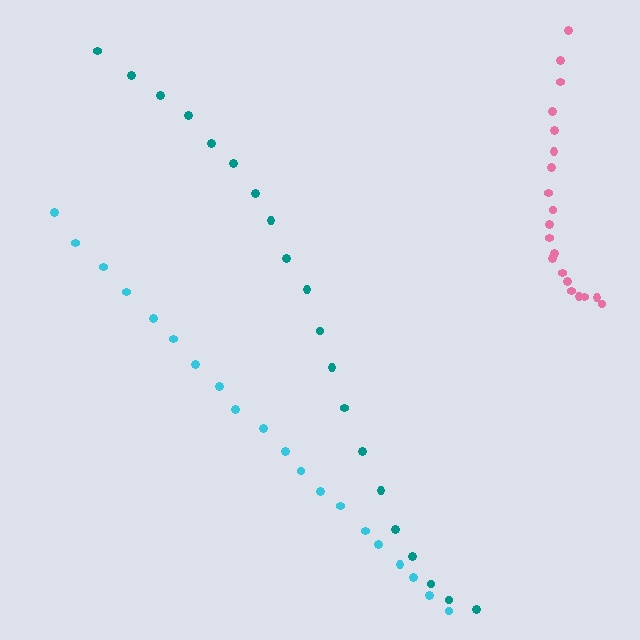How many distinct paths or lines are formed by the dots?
There are 3 distinct paths.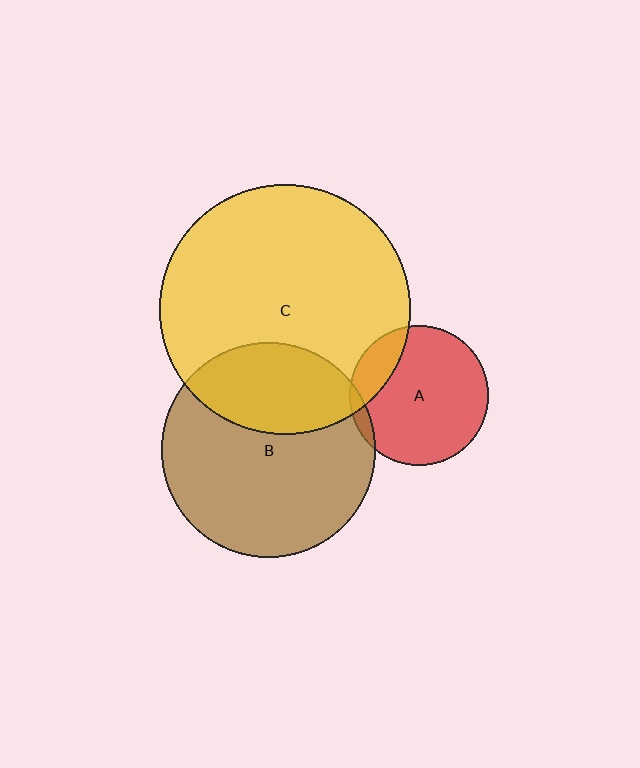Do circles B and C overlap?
Yes.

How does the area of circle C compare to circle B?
Approximately 1.4 times.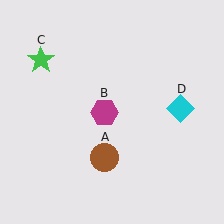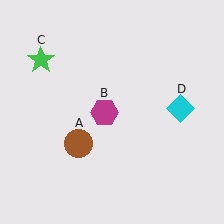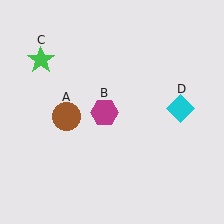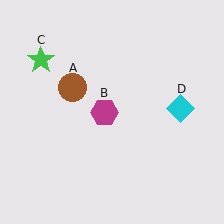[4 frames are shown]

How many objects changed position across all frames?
1 object changed position: brown circle (object A).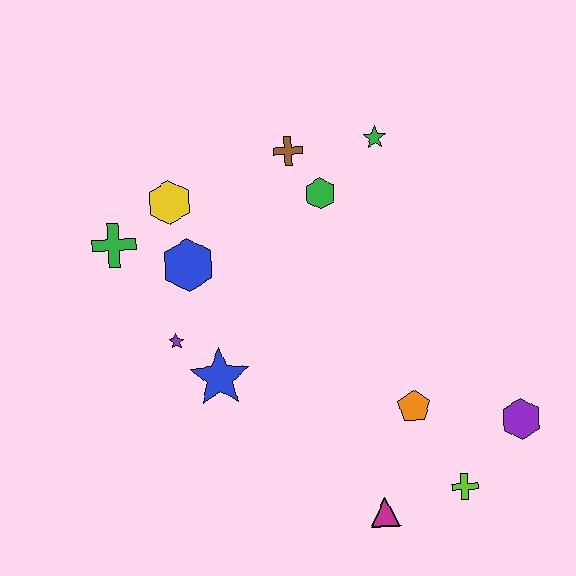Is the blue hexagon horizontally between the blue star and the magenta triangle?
No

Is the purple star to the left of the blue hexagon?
Yes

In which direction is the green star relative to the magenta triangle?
The green star is above the magenta triangle.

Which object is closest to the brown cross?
The green hexagon is closest to the brown cross.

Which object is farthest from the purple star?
The purple hexagon is farthest from the purple star.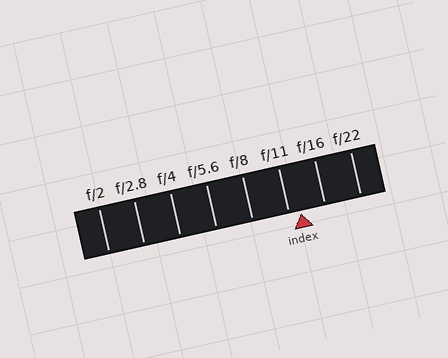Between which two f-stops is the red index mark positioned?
The index mark is between f/11 and f/16.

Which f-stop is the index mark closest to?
The index mark is closest to f/11.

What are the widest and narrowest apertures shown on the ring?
The widest aperture shown is f/2 and the narrowest is f/22.